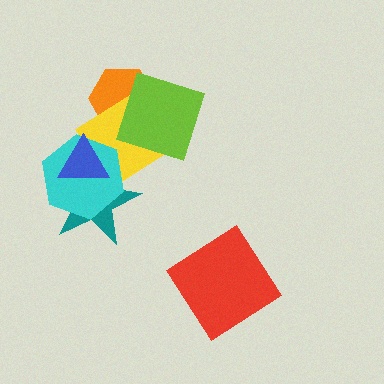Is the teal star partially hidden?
Yes, it is partially covered by another shape.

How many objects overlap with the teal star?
3 objects overlap with the teal star.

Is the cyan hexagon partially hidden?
Yes, it is partially covered by another shape.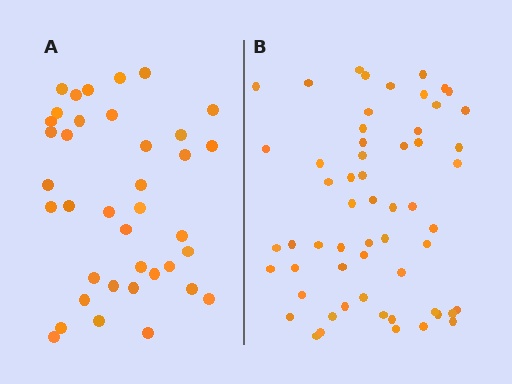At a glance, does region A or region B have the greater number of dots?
Region B (the right region) has more dots.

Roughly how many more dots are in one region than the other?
Region B has approximately 20 more dots than region A.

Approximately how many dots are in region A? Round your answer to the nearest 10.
About 40 dots. (The exact count is 38, which rounds to 40.)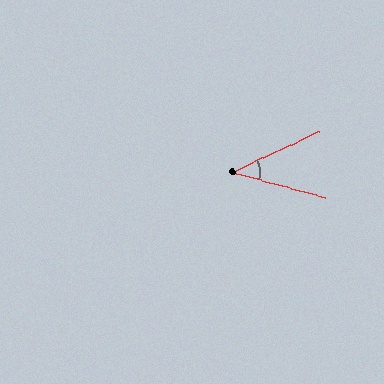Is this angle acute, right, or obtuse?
It is acute.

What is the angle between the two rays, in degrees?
Approximately 41 degrees.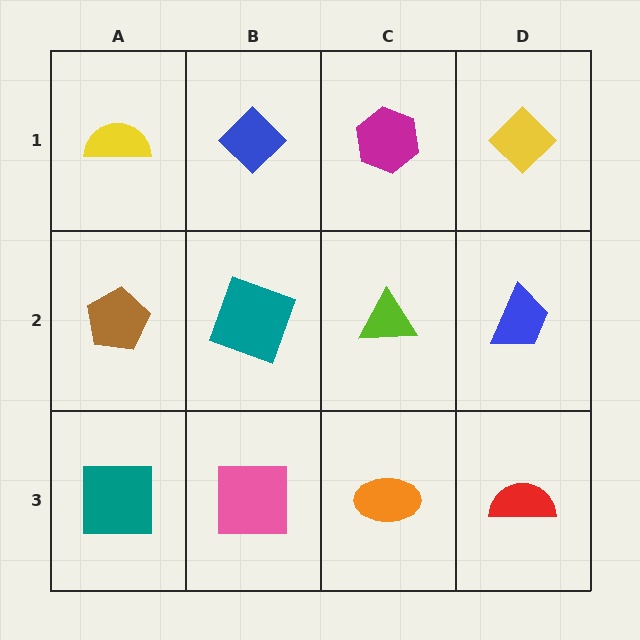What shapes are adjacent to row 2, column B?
A blue diamond (row 1, column B), a pink square (row 3, column B), a brown pentagon (row 2, column A), a lime triangle (row 2, column C).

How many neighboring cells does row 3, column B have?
3.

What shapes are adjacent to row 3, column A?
A brown pentagon (row 2, column A), a pink square (row 3, column B).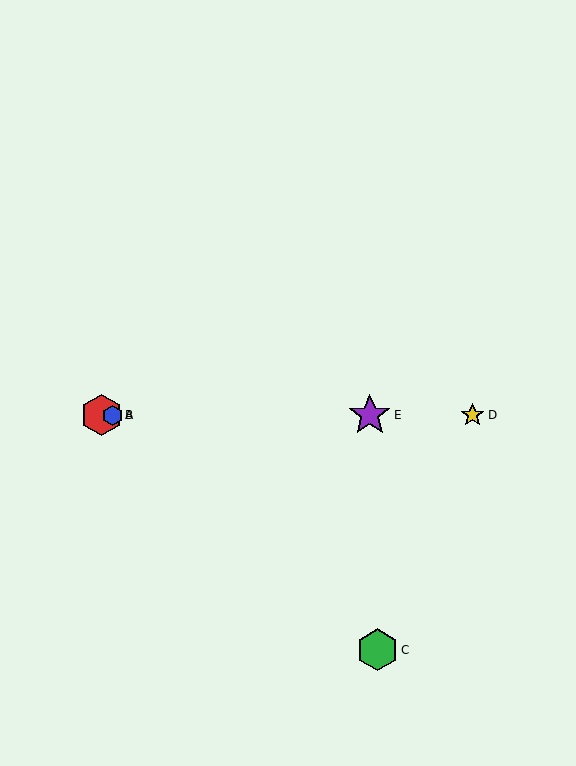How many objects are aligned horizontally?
4 objects (A, B, D, E) are aligned horizontally.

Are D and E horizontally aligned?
Yes, both are at y≈415.